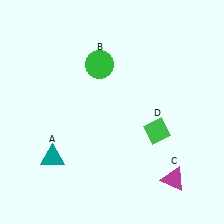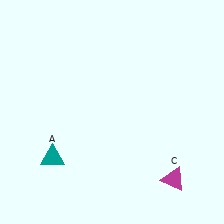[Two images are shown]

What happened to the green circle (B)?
The green circle (B) was removed in Image 2. It was in the top-left area of Image 1.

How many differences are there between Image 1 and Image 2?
There are 2 differences between the two images.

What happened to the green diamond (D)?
The green diamond (D) was removed in Image 2. It was in the bottom-right area of Image 1.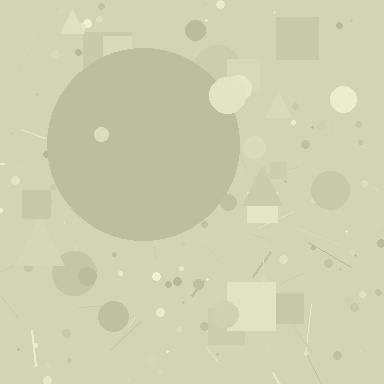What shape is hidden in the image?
A circle is hidden in the image.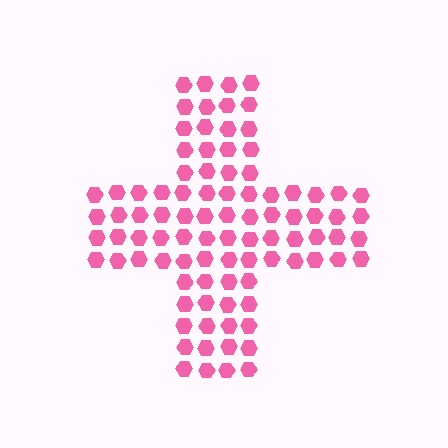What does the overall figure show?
The overall figure shows a cross.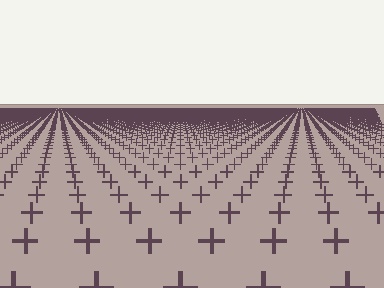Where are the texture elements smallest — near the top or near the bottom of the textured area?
Near the top.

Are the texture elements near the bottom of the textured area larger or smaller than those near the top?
Larger. Near the bottom, elements are closer to the viewer and appear at a bigger on-screen size.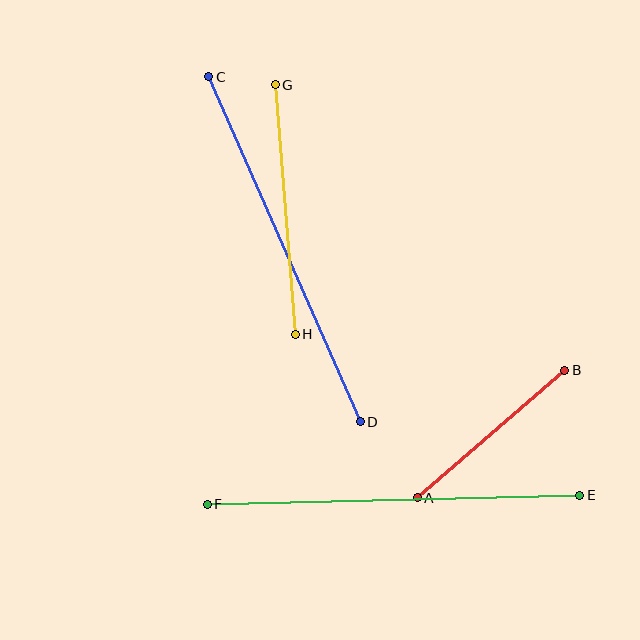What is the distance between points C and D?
The distance is approximately 377 pixels.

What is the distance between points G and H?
The distance is approximately 250 pixels.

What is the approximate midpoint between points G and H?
The midpoint is at approximately (285, 209) pixels.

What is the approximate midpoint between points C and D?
The midpoint is at approximately (284, 249) pixels.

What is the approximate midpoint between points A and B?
The midpoint is at approximately (491, 434) pixels.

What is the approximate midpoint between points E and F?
The midpoint is at approximately (394, 500) pixels.